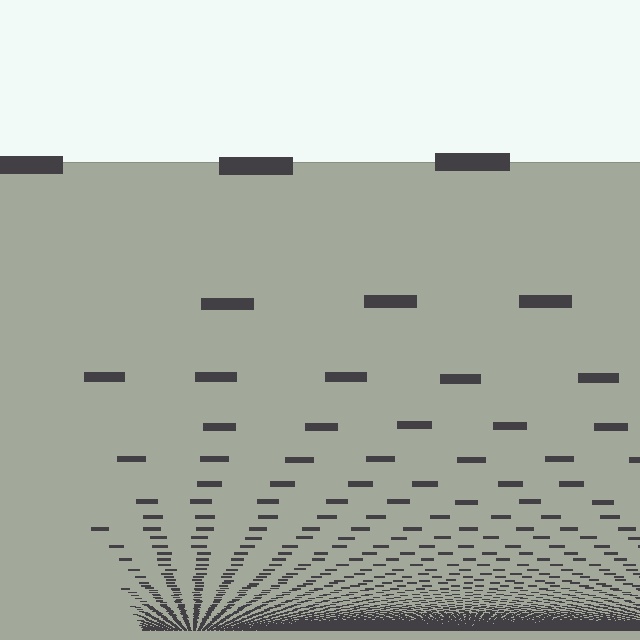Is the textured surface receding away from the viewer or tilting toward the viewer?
The surface appears to tilt toward the viewer. Texture elements get larger and sparser toward the top.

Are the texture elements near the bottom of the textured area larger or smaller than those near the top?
Smaller. The gradient is inverted — elements near the bottom are smaller and denser.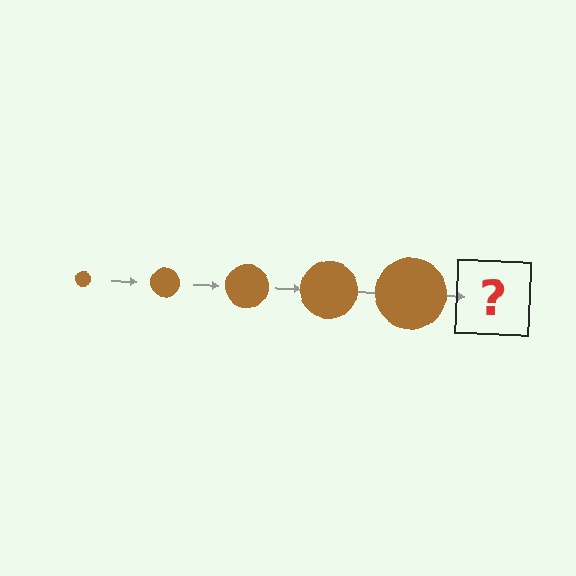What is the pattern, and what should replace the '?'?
The pattern is that the circle gets progressively larger each step. The '?' should be a brown circle, larger than the previous one.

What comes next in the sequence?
The next element should be a brown circle, larger than the previous one.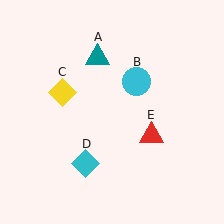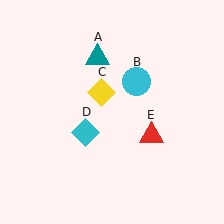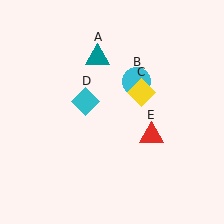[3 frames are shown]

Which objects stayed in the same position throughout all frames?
Teal triangle (object A) and cyan circle (object B) and red triangle (object E) remained stationary.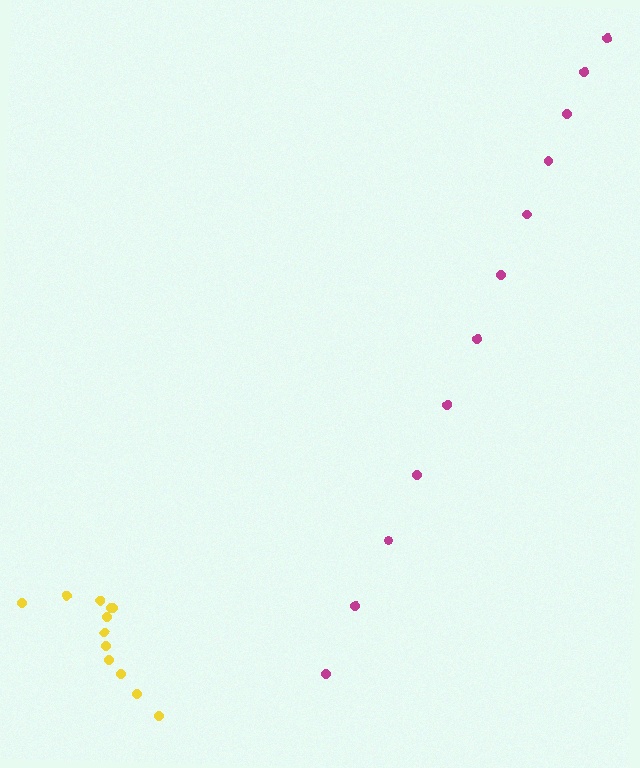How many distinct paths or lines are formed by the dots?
There are 2 distinct paths.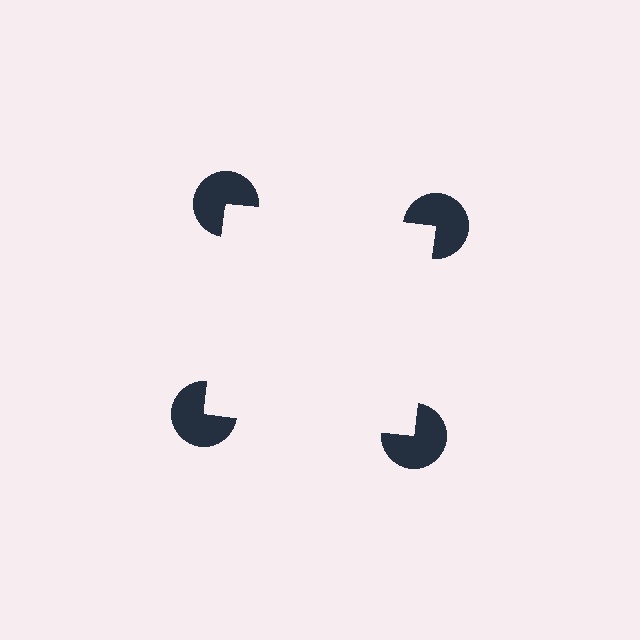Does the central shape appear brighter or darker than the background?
It typically appears slightly brighter than the background, even though no actual brightness change is drawn.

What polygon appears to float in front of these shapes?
An illusory square — its edges are inferred from the aligned wedge cuts in the pac-man discs, not physically drawn.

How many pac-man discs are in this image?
There are 4 — one at each vertex of the illusory square.